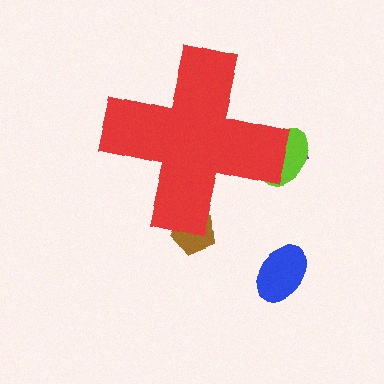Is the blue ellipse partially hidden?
No, the blue ellipse is fully visible.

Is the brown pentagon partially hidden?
Yes, the brown pentagon is partially hidden behind the red cross.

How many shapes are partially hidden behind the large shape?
3 shapes are partially hidden.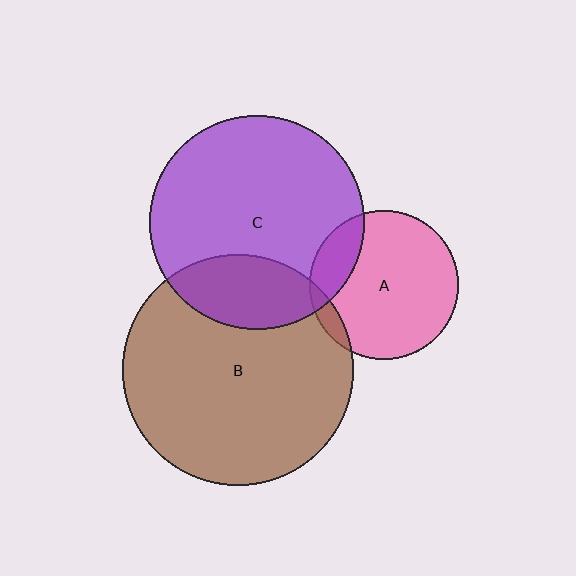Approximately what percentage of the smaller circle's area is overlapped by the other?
Approximately 15%.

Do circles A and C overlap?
Yes.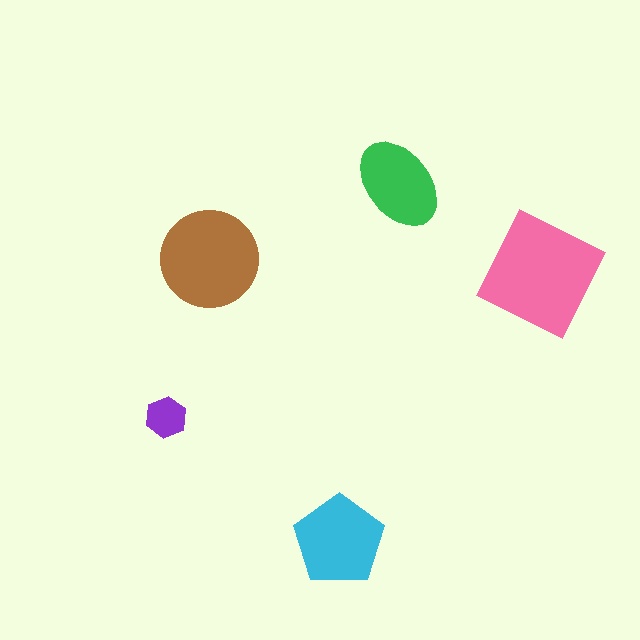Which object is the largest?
The pink square.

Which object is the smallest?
The purple hexagon.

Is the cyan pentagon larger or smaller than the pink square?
Smaller.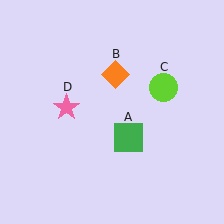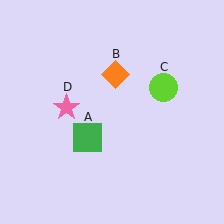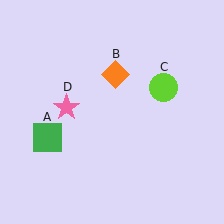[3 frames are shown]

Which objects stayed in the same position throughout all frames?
Orange diamond (object B) and lime circle (object C) and pink star (object D) remained stationary.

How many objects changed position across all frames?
1 object changed position: green square (object A).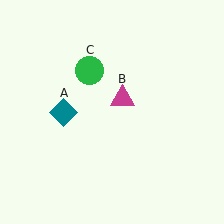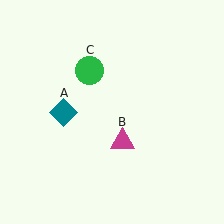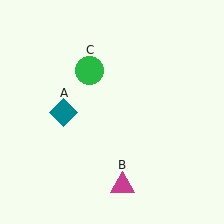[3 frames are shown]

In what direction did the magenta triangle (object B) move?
The magenta triangle (object B) moved down.